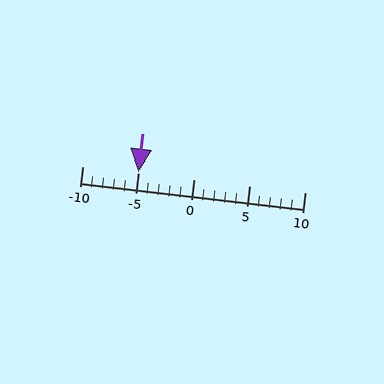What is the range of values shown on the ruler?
The ruler shows values from -10 to 10.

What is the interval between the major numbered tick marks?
The major tick marks are spaced 5 units apart.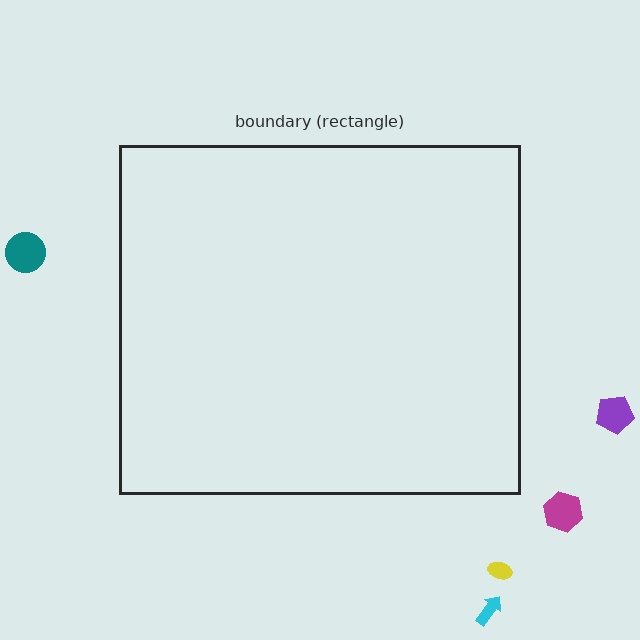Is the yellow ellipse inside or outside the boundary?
Outside.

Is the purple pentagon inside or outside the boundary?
Outside.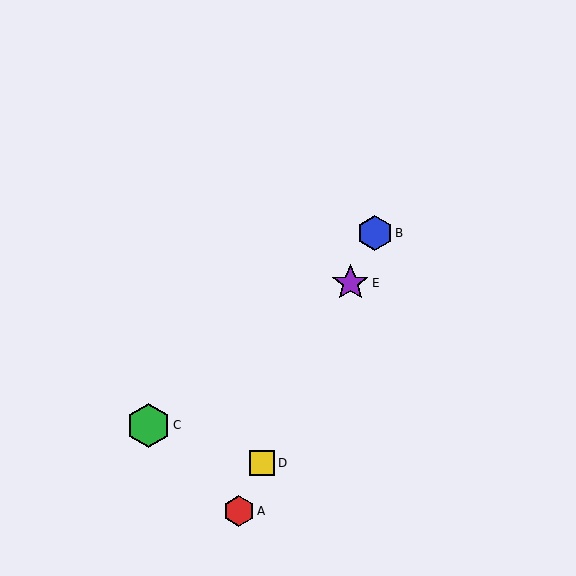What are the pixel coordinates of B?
Object B is at (375, 233).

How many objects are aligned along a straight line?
4 objects (A, B, D, E) are aligned along a straight line.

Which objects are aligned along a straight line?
Objects A, B, D, E are aligned along a straight line.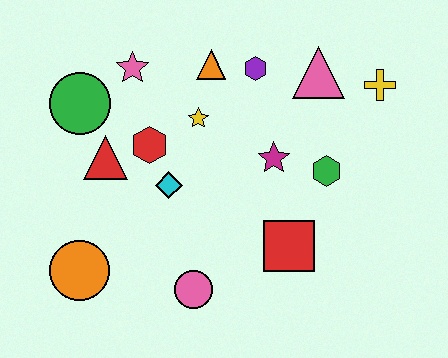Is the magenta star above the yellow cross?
No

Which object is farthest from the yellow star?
The orange circle is farthest from the yellow star.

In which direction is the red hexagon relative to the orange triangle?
The red hexagon is below the orange triangle.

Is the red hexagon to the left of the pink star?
No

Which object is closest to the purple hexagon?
The orange triangle is closest to the purple hexagon.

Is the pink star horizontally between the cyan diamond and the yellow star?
No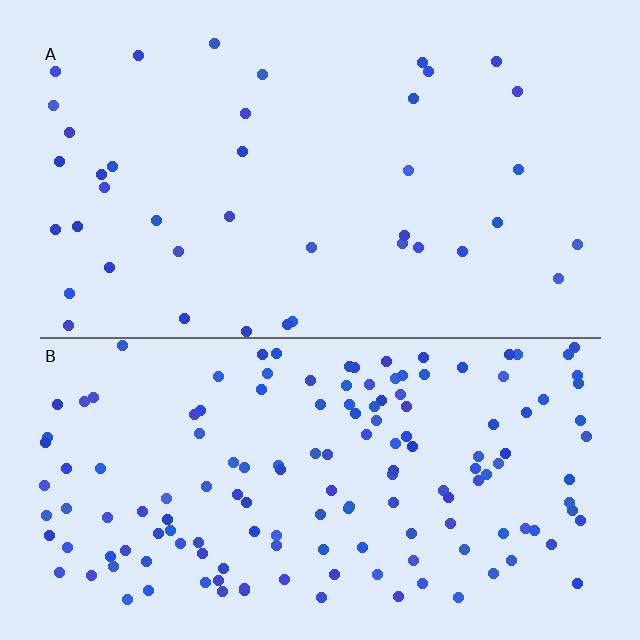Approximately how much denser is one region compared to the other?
Approximately 3.8× — region B over region A.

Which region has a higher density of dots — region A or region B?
B (the bottom).